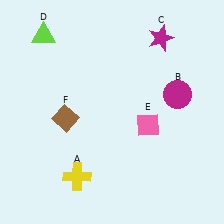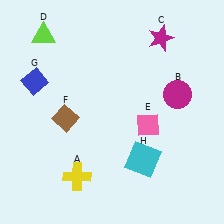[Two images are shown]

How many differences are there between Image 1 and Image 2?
There are 2 differences between the two images.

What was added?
A blue diamond (G), a cyan square (H) were added in Image 2.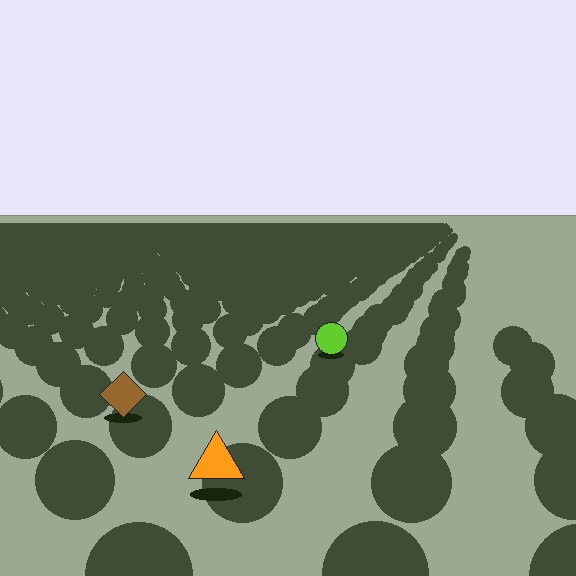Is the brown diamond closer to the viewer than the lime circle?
Yes. The brown diamond is closer — you can tell from the texture gradient: the ground texture is coarser near it.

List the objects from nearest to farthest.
From nearest to farthest: the orange triangle, the brown diamond, the lime circle.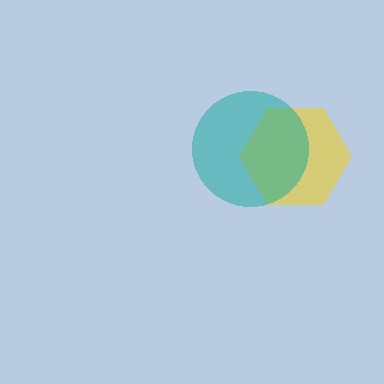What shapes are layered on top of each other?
The layered shapes are: a yellow hexagon, a teal circle.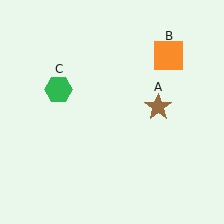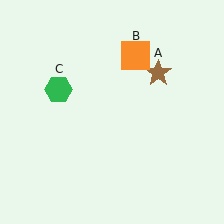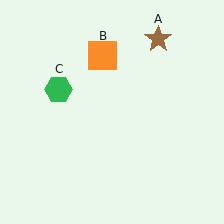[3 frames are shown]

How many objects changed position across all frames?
2 objects changed position: brown star (object A), orange square (object B).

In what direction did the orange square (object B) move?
The orange square (object B) moved left.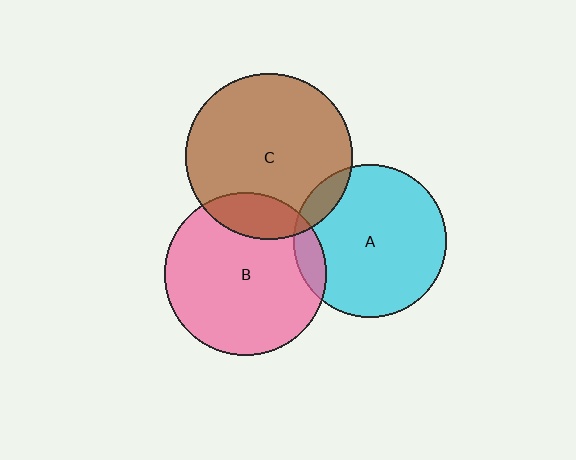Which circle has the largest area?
Circle C (brown).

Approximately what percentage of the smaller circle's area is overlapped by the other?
Approximately 10%.